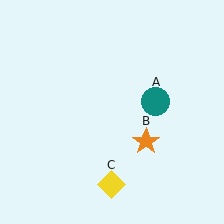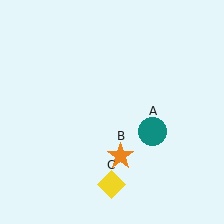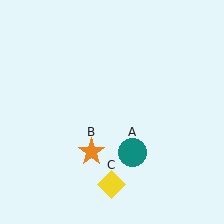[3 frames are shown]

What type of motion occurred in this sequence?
The teal circle (object A), orange star (object B) rotated clockwise around the center of the scene.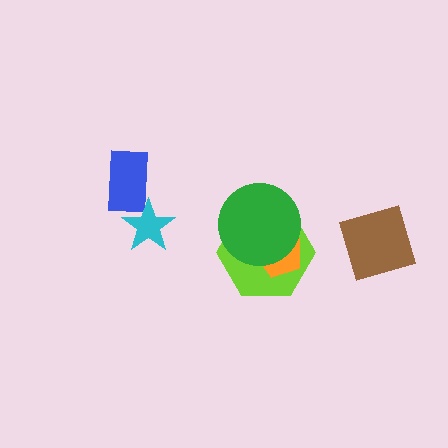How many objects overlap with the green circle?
2 objects overlap with the green circle.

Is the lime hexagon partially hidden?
Yes, it is partially covered by another shape.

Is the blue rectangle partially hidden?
Yes, it is partially covered by another shape.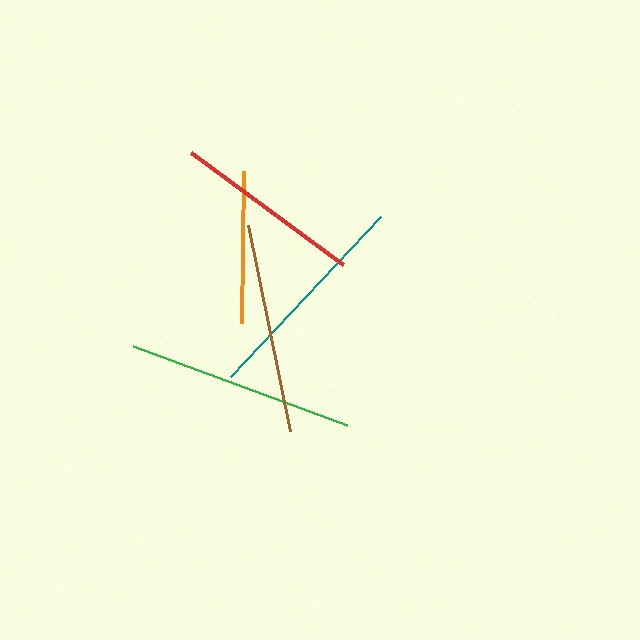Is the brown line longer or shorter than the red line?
The brown line is longer than the red line.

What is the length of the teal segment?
The teal segment is approximately 220 pixels long.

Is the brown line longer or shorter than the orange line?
The brown line is longer than the orange line.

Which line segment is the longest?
The green line is the longest at approximately 228 pixels.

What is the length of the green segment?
The green segment is approximately 228 pixels long.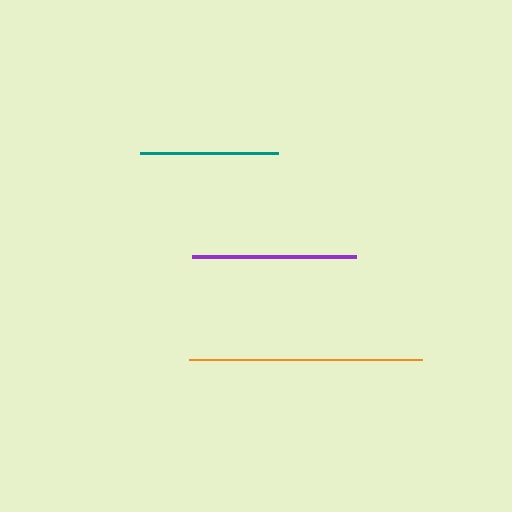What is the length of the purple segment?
The purple segment is approximately 164 pixels long.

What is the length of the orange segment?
The orange segment is approximately 233 pixels long.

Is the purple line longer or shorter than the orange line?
The orange line is longer than the purple line.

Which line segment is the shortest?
The teal line is the shortest at approximately 139 pixels.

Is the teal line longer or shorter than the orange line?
The orange line is longer than the teal line.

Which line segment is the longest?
The orange line is the longest at approximately 233 pixels.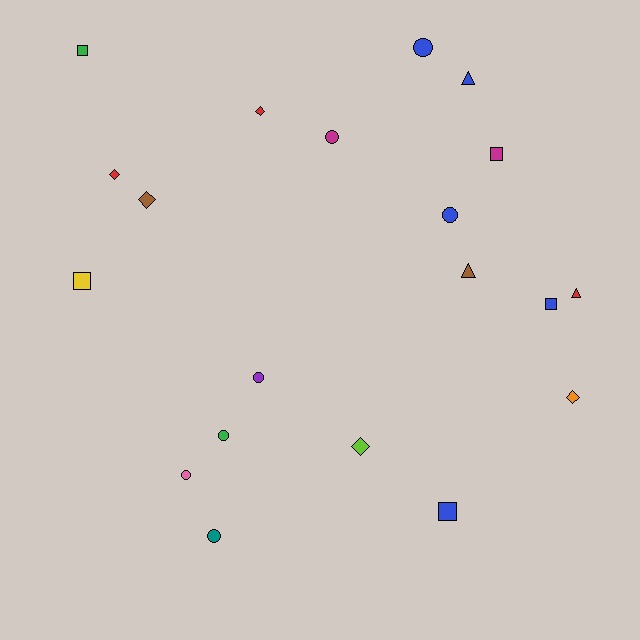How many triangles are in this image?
There are 3 triangles.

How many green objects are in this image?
There are 2 green objects.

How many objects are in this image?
There are 20 objects.